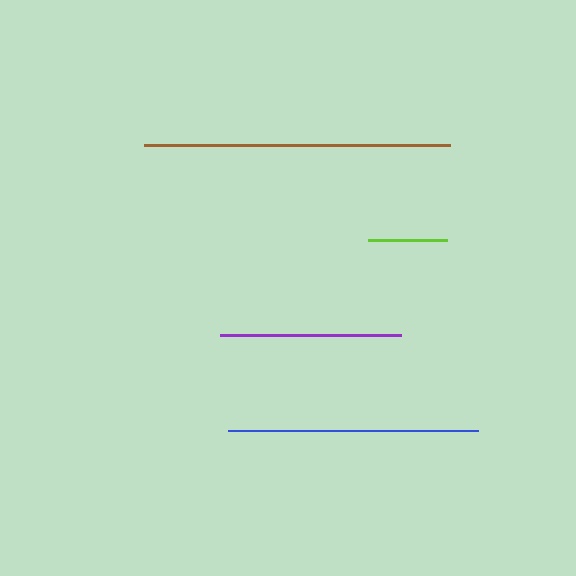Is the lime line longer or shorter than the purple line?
The purple line is longer than the lime line.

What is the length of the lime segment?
The lime segment is approximately 78 pixels long.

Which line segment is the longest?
The brown line is the longest at approximately 306 pixels.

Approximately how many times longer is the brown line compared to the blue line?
The brown line is approximately 1.2 times the length of the blue line.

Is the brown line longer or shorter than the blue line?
The brown line is longer than the blue line.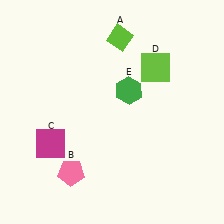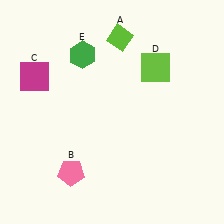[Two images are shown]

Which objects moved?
The objects that moved are: the magenta square (C), the green hexagon (E).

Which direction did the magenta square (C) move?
The magenta square (C) moved up.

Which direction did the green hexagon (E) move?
The green hexagon (E) moved left.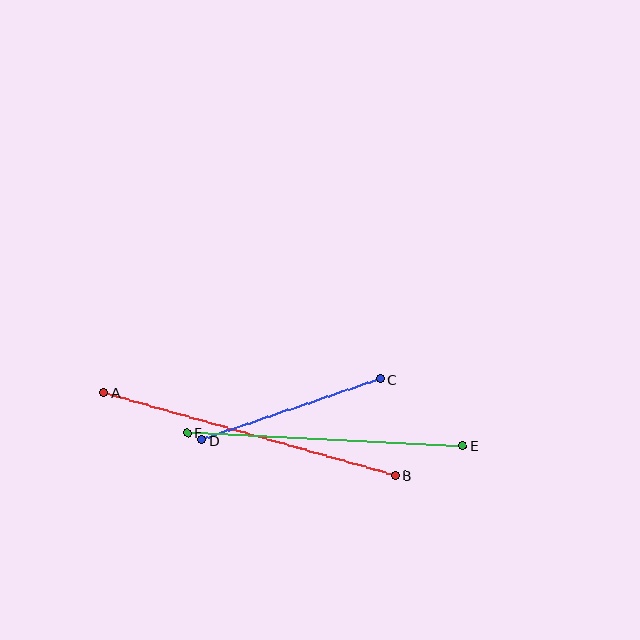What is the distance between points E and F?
The distance is approximately 275 pixels.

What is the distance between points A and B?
The distance is approximately 303 pixels.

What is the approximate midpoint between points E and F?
The midpoint is at approximately (325, 439) pixels.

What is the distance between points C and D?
The distance is approximately 189 pixels.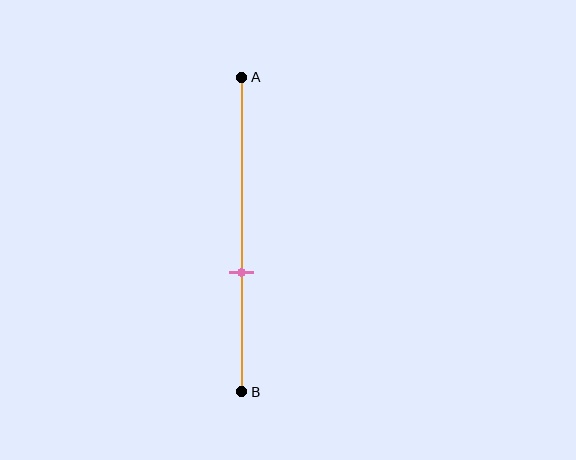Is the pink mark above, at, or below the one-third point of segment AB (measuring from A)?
The pink mark is below the one-third point of segment AB.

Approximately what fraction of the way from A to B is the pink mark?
The pink mark is approximately 60% of the way from A to B.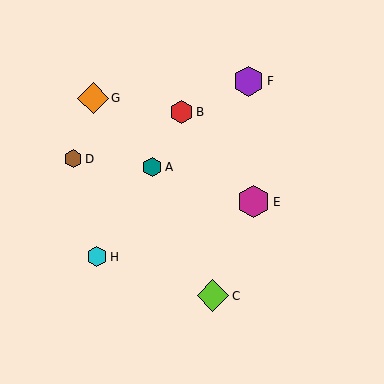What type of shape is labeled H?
Shape H is a cyan hexagon.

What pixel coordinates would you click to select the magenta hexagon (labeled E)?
Click at (254, 202) to select the magenta hexagon E.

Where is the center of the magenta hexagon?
The center of the magenta hexagon is at (254, 202).